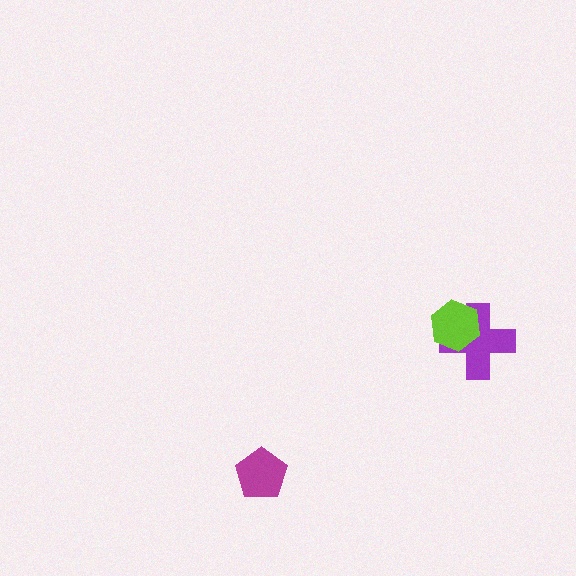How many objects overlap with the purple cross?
1 object overlaps with the purple cross.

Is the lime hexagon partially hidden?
No, no other shape covers it.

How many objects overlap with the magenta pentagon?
0 objects overlap with the magenta pentagon.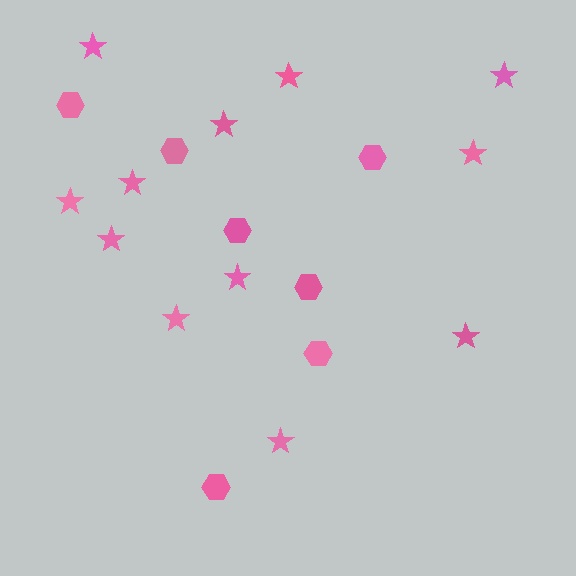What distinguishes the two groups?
There are 2 groups: one group of hexagons (7) and one group of stars (12).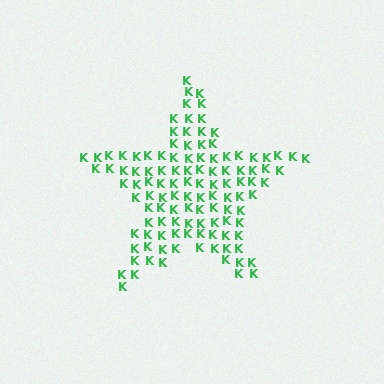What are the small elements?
The small elements are letter K's.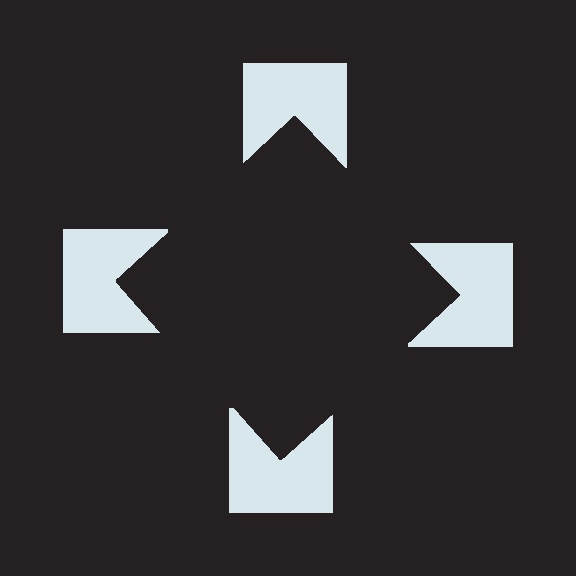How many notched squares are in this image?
There are 4 — one at each vertex of the illusory square.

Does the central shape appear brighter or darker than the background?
It typically appears slightly darker than the background, even though no actual brightness change is drawn.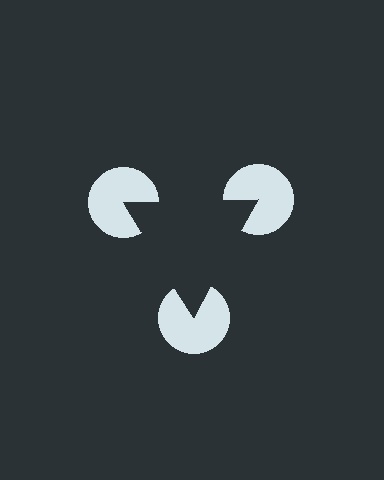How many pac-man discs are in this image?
There are 3 — one at each vertex of the illusory triangle.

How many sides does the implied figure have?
3 sides.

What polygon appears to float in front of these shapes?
An illusory triangle — its edges are inferred from the aligned wedge cuts in the pac-man discs, not physically drawn.